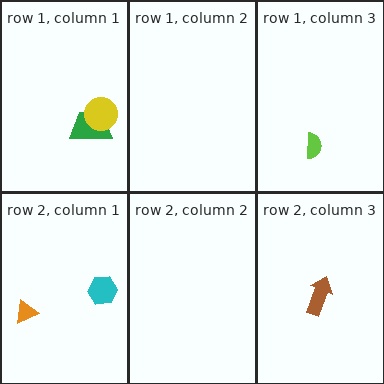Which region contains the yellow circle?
The row 1, column 1 region.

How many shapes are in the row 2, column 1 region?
2.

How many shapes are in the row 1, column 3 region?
1.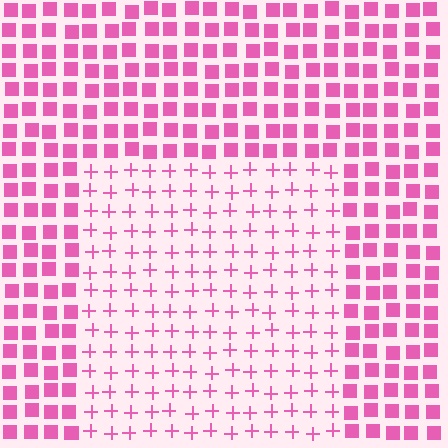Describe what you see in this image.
The image is filled with small pink elements arranged in a uniform grid. A rectangle-shaped region contains plus signs, while the surrounding area contains squares. The boundary is defined purely by the change in element shape.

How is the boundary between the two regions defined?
The boundary is defined by a change in element shape: plus signs inside vs. squares outside. All elements share the same color and spacing.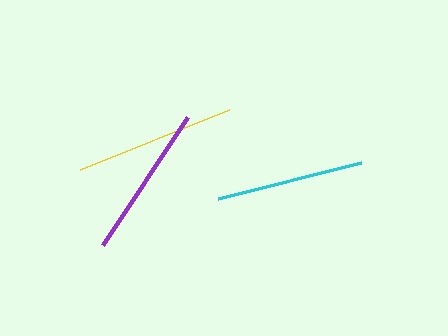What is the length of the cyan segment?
The cyan segment is approximately 146 pixels long.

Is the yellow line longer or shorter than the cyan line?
The yellow line is longer than the cyan line.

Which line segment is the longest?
The yellow line is the longest at approximately 160 pixels.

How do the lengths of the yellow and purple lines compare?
The yellow and purple lines are approximately the same length.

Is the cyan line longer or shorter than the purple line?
The purple line is longer than the cyan line.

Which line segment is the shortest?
The cyan line is the shortest at approximately 146 pixels.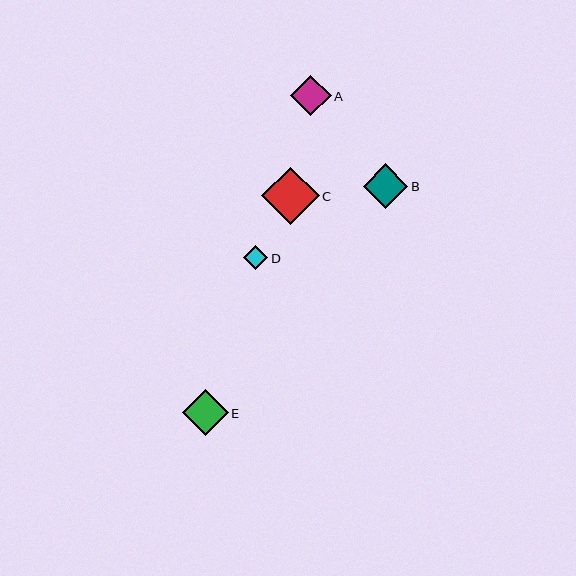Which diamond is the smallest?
Diamond D is the smallest with a size of approximately 24 pixels.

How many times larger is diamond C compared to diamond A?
Diamond C is approximately 1.4 times the size of diamond A.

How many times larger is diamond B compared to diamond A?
Diamond B is approximately 1.1 times the size of diamond A.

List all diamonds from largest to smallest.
From largest to smallest: C, E, B, A, D.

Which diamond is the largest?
Diamond C is the largest with a size of approximately 57 pixels.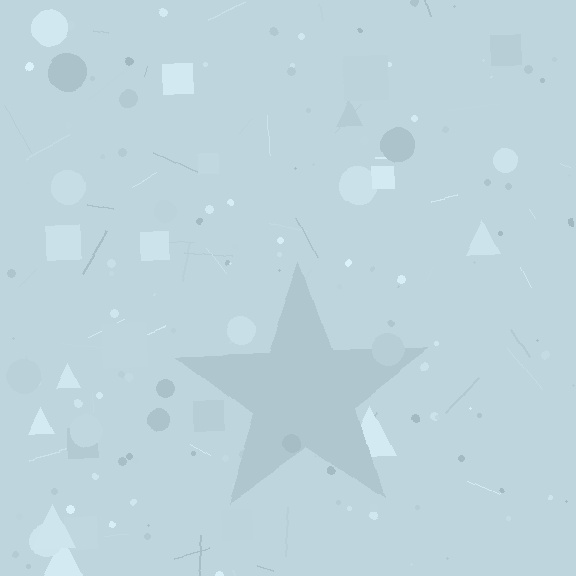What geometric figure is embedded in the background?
A star is embedded in the background.